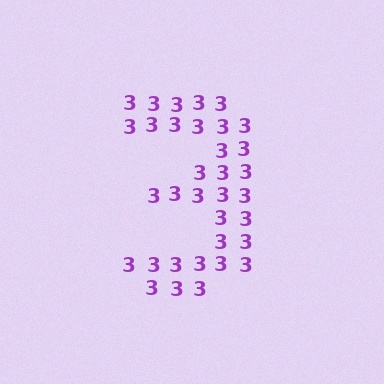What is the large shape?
The large shape is the digit 3.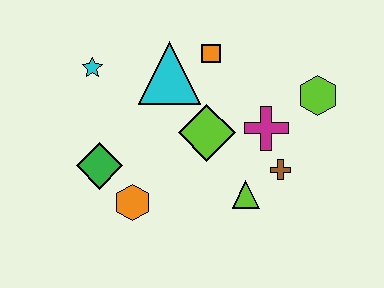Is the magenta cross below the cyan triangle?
Yes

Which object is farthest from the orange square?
The orange hexagon is farthest from the orange square.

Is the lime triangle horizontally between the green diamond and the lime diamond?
No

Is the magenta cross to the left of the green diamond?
No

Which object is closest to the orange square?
The cyan triangle is closest to the orange square.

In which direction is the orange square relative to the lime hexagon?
The orange square is to the left of the lime hexagon.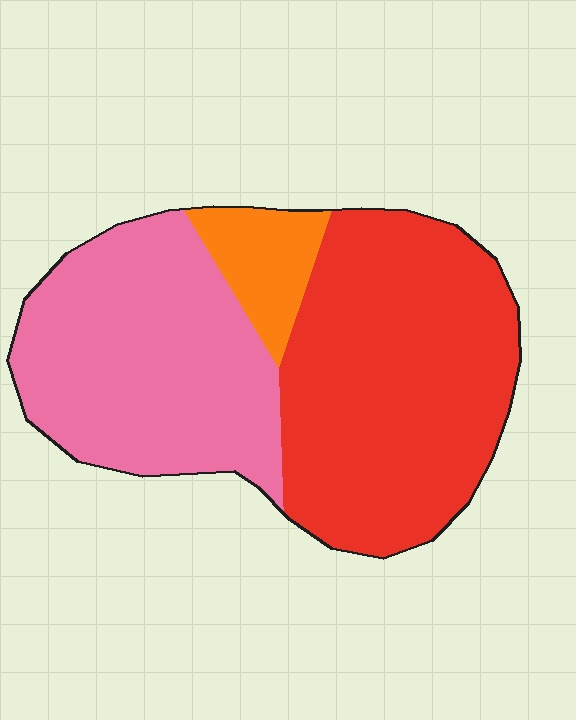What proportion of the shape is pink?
Pink takes up about two fifths (2/5) of the shape.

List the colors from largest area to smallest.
From largest to smallest: red, pink, orange.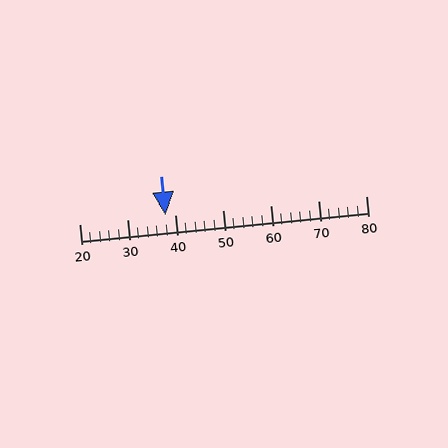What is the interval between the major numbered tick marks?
The major tick marks are spaced 10 units apart.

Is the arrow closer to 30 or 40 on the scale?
The arrow is closer to 40.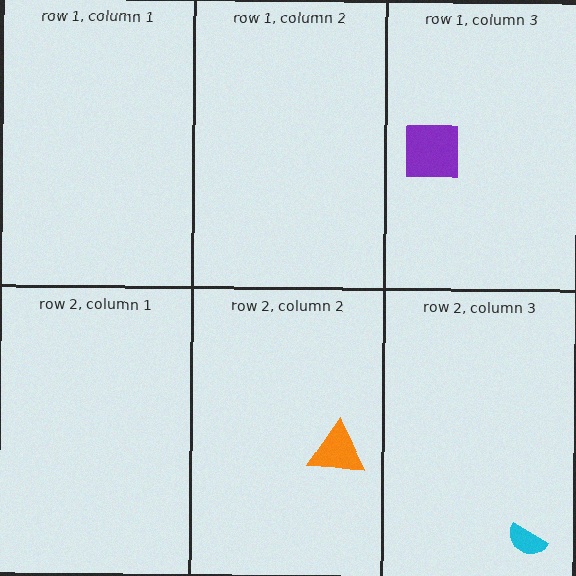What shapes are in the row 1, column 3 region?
The purple square.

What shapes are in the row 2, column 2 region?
The orange triangle.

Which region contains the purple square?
The row 1, column 3 region.